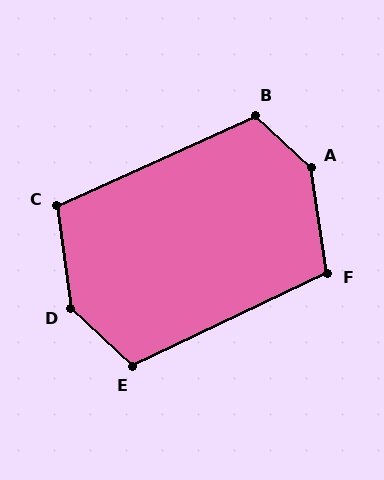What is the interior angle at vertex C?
Approximately 107 degrees (obtuse).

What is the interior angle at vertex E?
Approximately 112 degrees (obtuse).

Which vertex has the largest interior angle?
A, at approximately 142 degrees.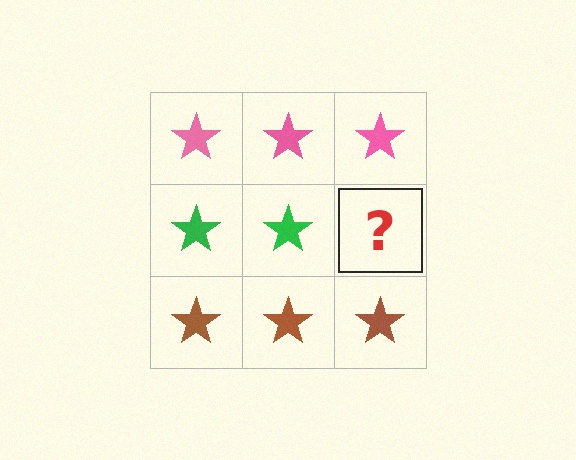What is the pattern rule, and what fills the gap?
The rule is that each row has a consistent color. The gap should be filled with a green star.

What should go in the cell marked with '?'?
The missing cell should contain a green star.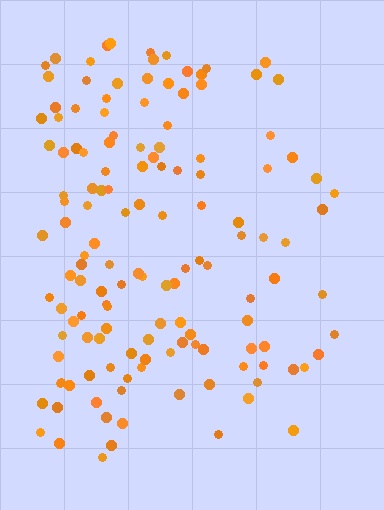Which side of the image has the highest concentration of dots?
The left.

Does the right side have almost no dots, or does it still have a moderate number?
Still a moderate number, just noticeably fewer than the left.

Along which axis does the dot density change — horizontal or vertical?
Horizontal.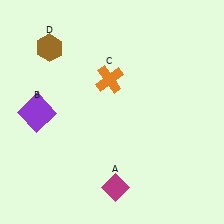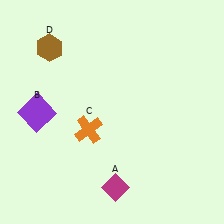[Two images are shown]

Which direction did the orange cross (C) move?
The orange cross (C) moved down.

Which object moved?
The orange cross (C) moved down.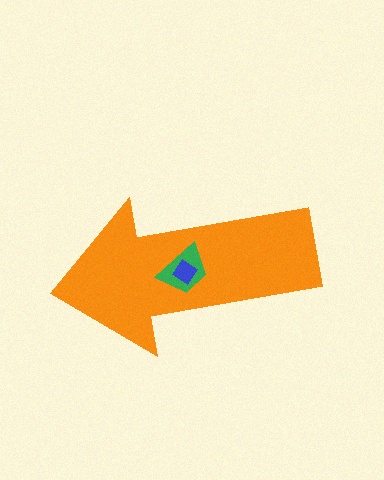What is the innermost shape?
The blue diamond.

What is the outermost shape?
The orange arrow.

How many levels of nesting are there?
3.